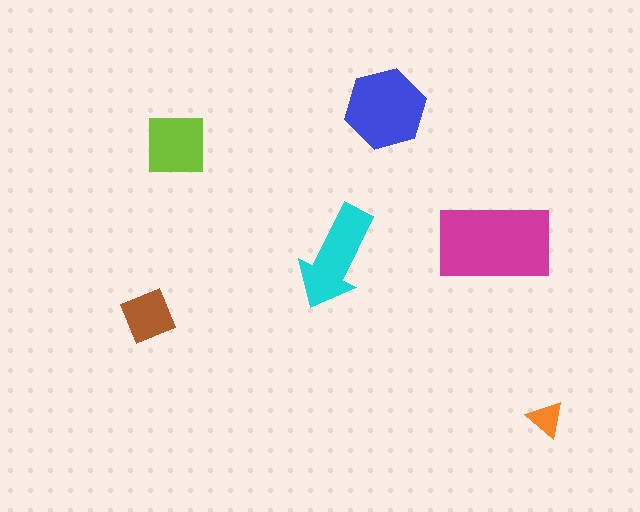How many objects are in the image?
There are 6 objects in the image.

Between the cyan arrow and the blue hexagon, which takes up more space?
The blue hexagon.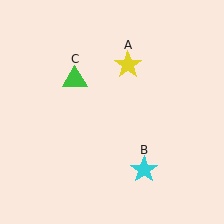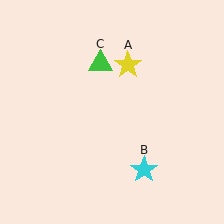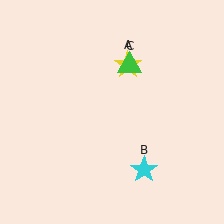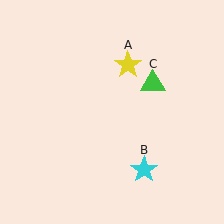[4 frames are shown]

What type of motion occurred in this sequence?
The green triangle (object C) rotated clockwise around the center of the scene.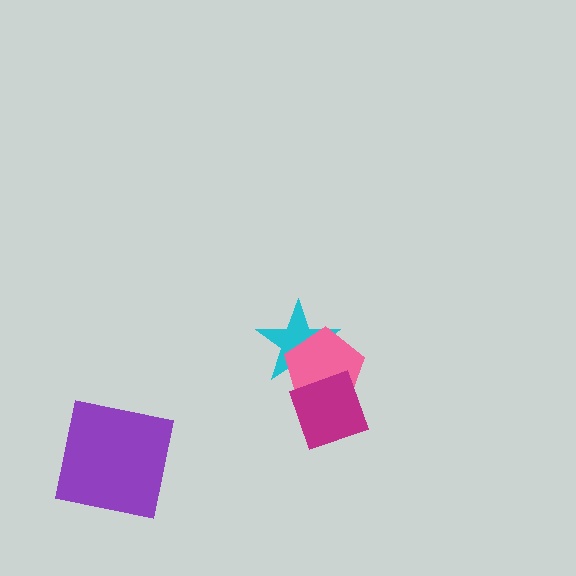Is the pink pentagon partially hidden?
Yes, it is partially covered by another shape.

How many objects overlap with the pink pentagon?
2 objects overlap with the pink pentagon.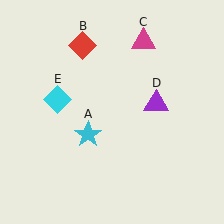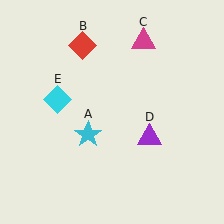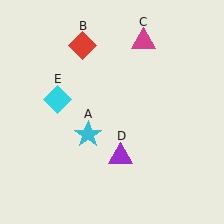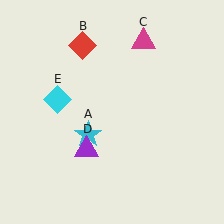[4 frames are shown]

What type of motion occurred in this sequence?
The purple triangle (object D) rotated clockwise around the center of the scene.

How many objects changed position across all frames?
1 object changed position: purple triangle (object D).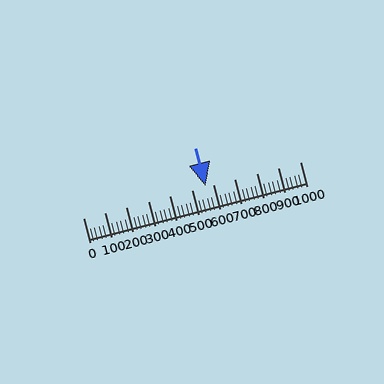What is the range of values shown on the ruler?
The ruler shows values from 0 to 1000.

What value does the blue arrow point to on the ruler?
The blue arrow points to approximately 566.